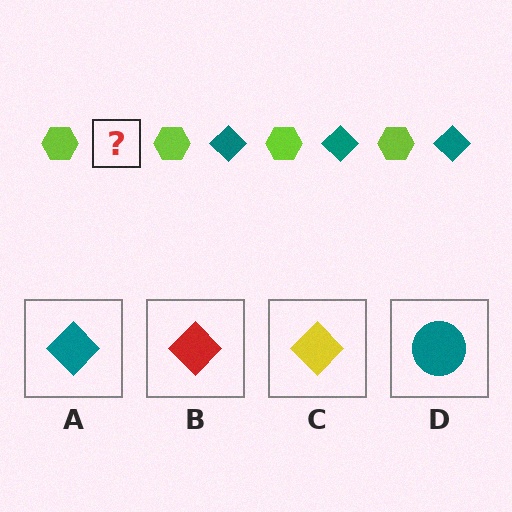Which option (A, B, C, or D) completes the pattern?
A.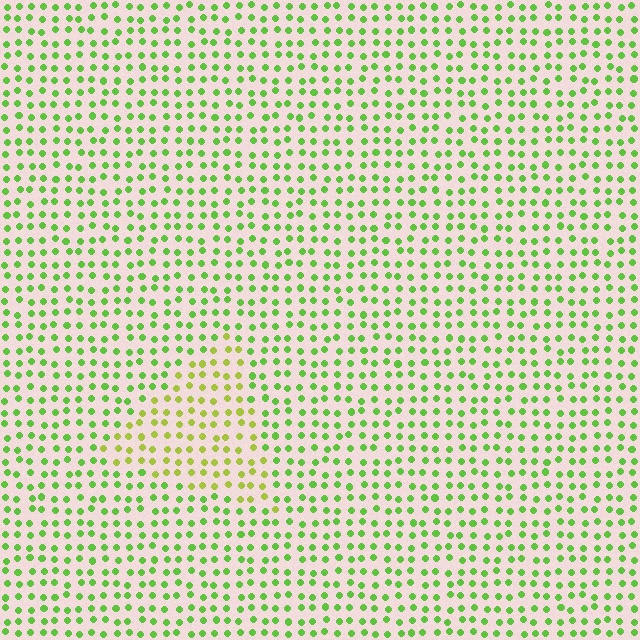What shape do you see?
I see a triangle.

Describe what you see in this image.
The image is filled with small lime elements in a uniform arrangement. A triangle-shaped region is visible where the elements are tinted to a slightly different hue, forming a subtle color boundary.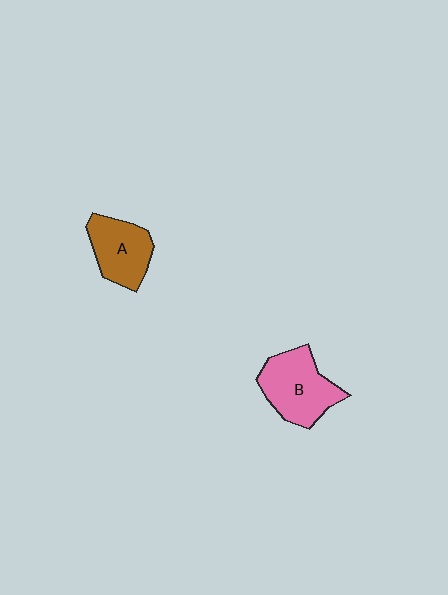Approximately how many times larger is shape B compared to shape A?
Approximately 1.2 times.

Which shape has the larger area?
Shape B (pink).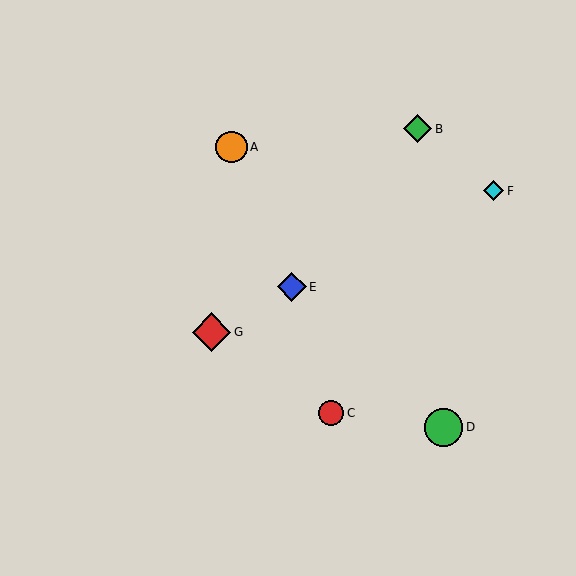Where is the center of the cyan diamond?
The center of the cyan diamond is at (494, 191).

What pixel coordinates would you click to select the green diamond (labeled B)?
Click at (417, 129) to select the green diamond B.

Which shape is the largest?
The red diamond (labeled G) is the largest.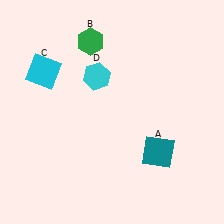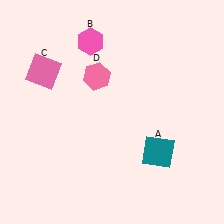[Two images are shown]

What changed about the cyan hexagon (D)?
In Image 1, D is cyan. In Image 2, it changed to pink.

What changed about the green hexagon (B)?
In Image 1, B is green. In Image 2, it changed to pink.